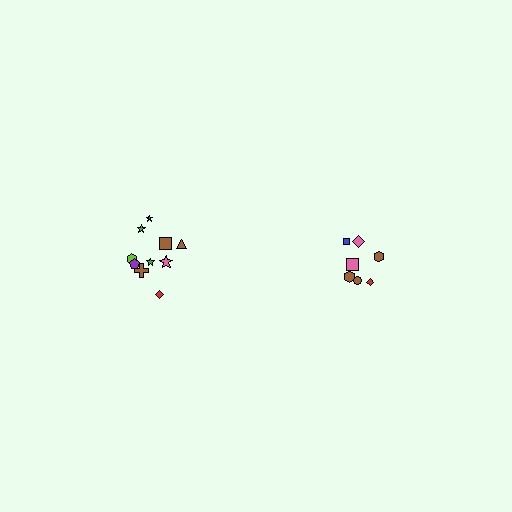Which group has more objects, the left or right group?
The left group.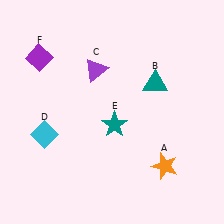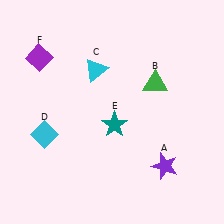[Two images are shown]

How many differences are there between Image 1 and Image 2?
There are 3 differences between the two images.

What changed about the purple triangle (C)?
In Image 1, C is purple. In Image 2, it changed to cyan.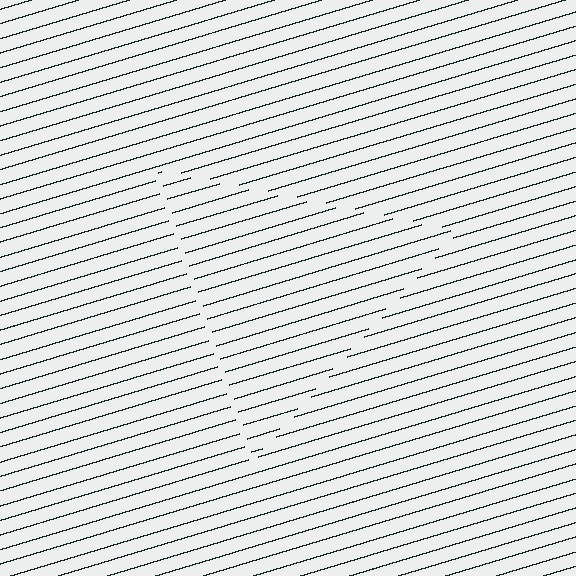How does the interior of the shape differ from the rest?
The interior of the shape contains the same grating, shifted by half a period — the contour is defined by the phase discontinuity where line-ends from the inner and outer gratings abut.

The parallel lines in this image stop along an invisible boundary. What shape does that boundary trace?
An illusory triangle. The interior of the shape contains the same grating, shifted by half a period — the contour is defined by the phase discontinuity where line-ends from the inner and outer gratings abut.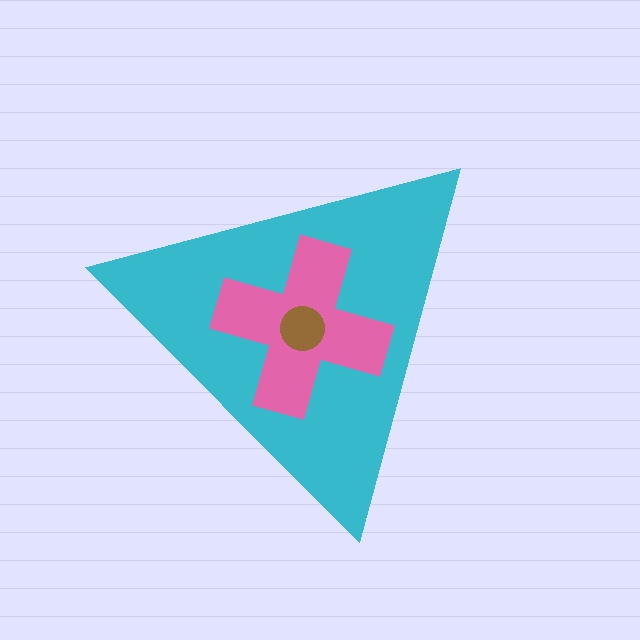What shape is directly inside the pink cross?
The brown circle.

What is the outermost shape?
The cyan triangle.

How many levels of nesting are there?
3.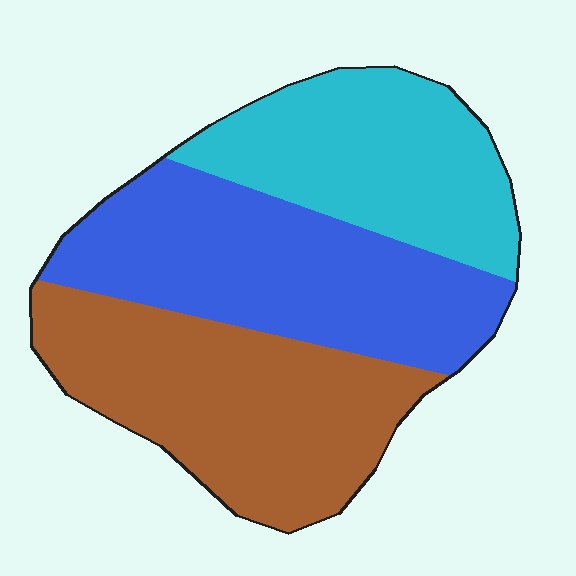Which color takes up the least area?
Cyan, at roughly 30%.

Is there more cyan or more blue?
Blue.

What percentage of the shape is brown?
Brown covers about 35% of the shape.